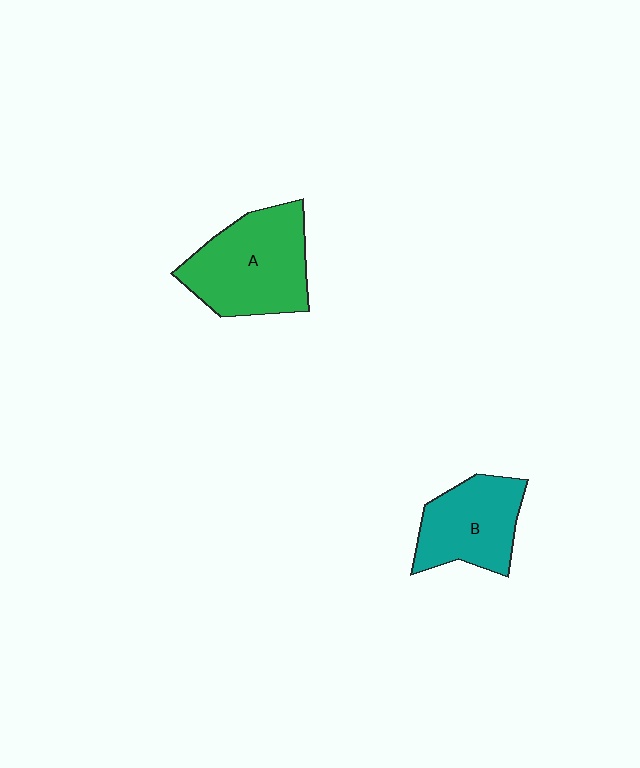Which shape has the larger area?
Shape A (green).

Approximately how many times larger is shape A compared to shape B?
Approximately 1.3 times.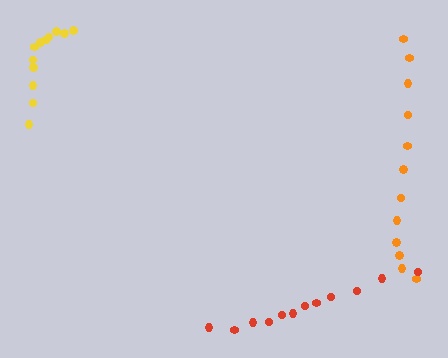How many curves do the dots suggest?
There are 3 distinct paths.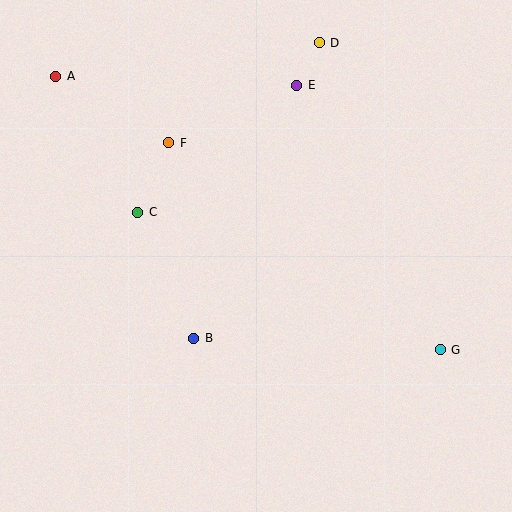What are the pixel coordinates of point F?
Point F is at (169, 143).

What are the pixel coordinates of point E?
Point E is at (297, 85).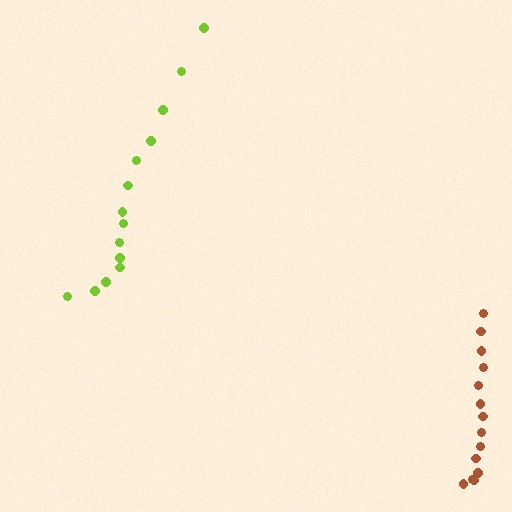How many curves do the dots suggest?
There are 2 distinct paths.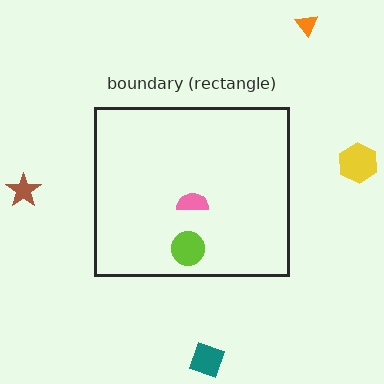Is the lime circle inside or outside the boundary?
Inside.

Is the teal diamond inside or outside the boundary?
Outside.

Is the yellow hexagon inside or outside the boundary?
Outside.